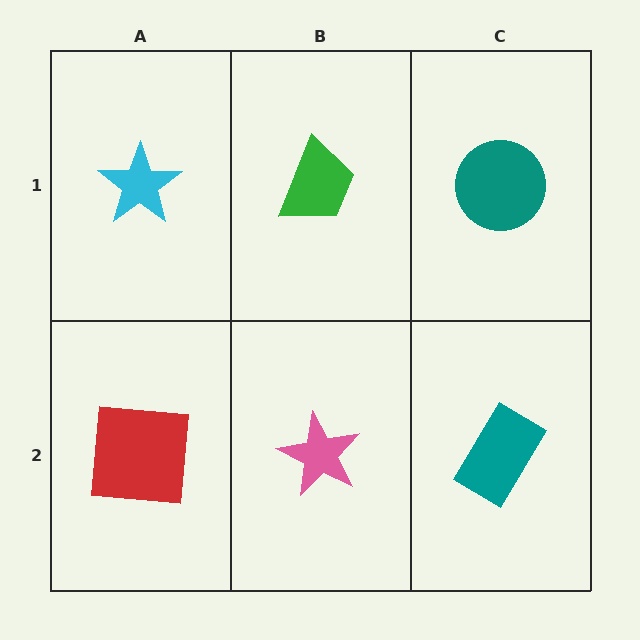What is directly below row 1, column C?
A teal rectangle.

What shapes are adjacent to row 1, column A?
A red square (row 2, column A), a green trapezoid (row 1, column B).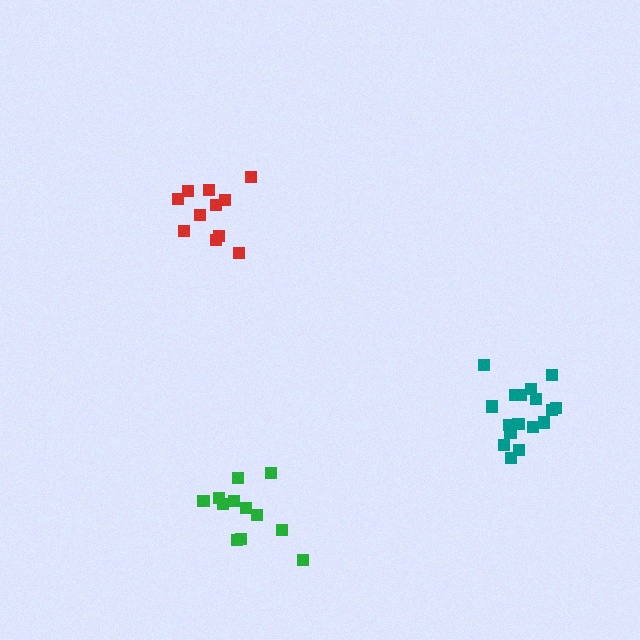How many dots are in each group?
Group 1: 12 dots, Group 2: 11 dots, Group 3: 17 dots (40 total).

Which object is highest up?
The red cluster is topmost.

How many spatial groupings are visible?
There are 3 spatial groupings.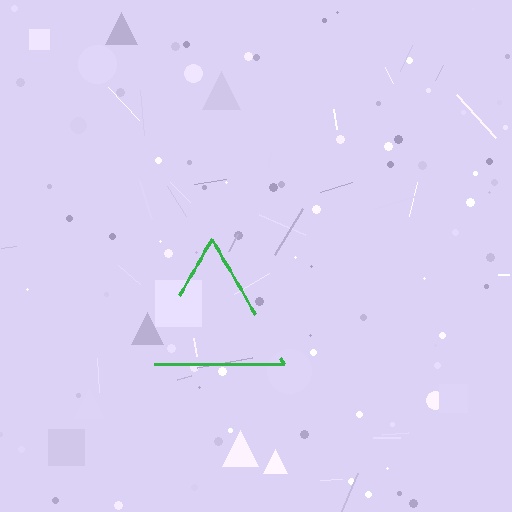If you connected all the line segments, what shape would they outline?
They would outline a triangle.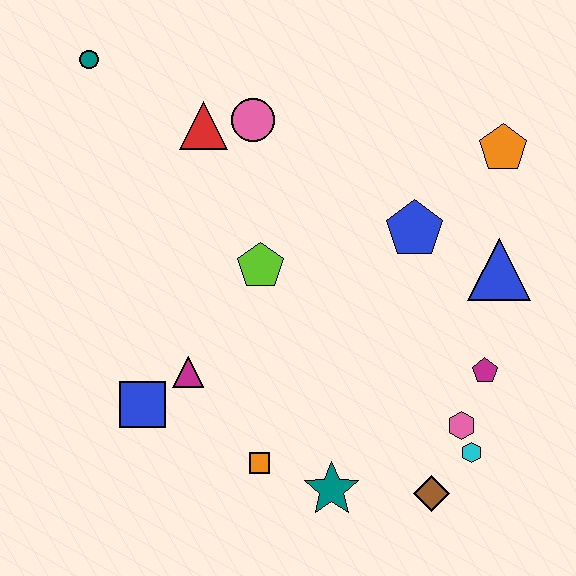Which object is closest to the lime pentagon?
The magenta triangle is closest to the lime pentagon.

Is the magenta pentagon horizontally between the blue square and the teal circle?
No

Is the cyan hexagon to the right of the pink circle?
Yes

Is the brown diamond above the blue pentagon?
No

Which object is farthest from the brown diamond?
The teal circle is farthest from the brown diamond.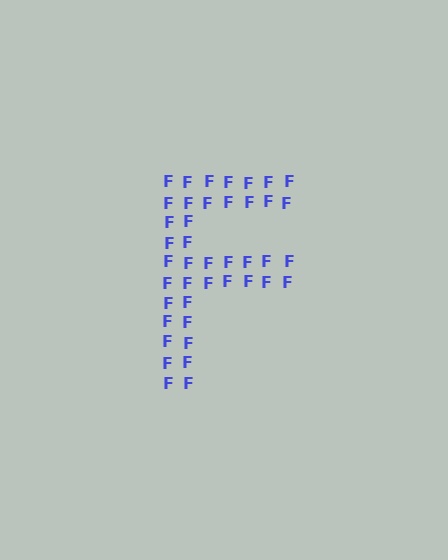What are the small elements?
The small elements are letter F's.